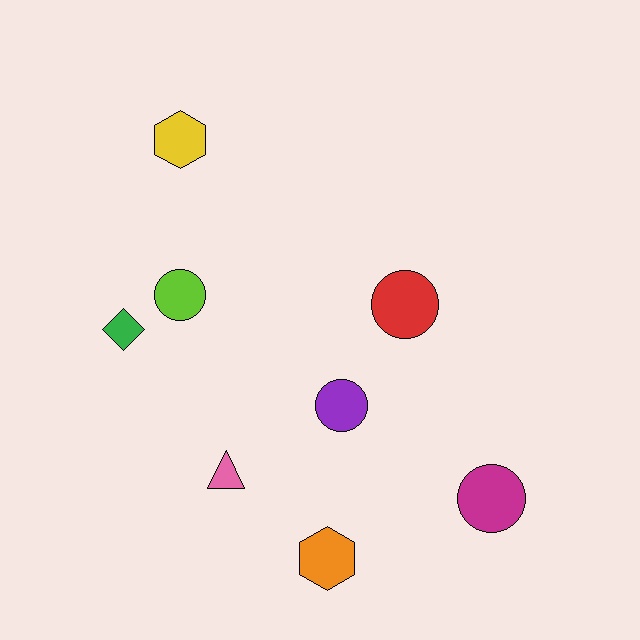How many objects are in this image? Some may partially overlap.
There are 8 objects.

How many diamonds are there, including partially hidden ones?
There is 1 diamond.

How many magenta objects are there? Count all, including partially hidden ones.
There is 1 magenta object.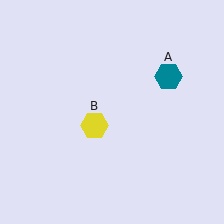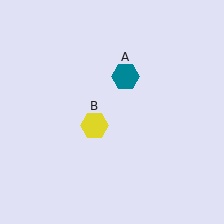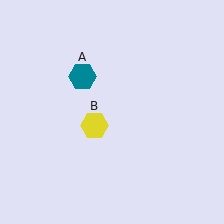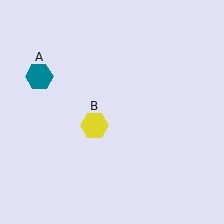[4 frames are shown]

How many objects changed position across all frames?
1 object changed position: teal hexagon (object A).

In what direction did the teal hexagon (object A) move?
The teal hexagon (object A) moved left.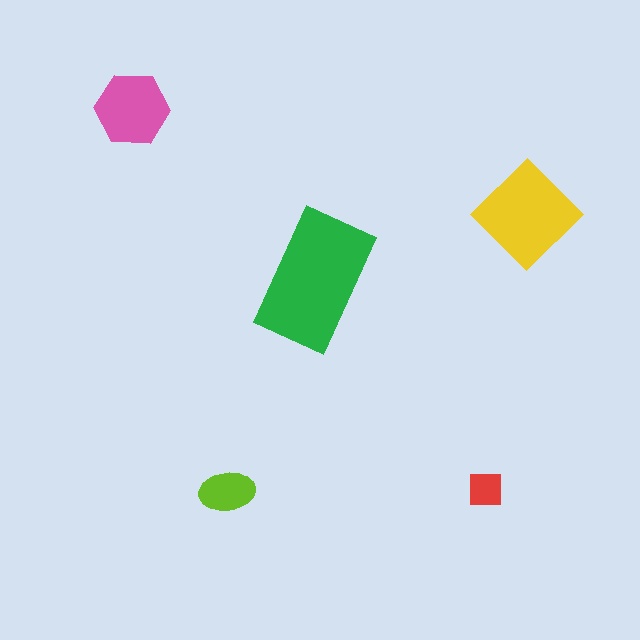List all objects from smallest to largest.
The red square, the lime ellipse, the pink hexagon, the yellow diamond, the green rectangle.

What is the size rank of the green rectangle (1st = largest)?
1st.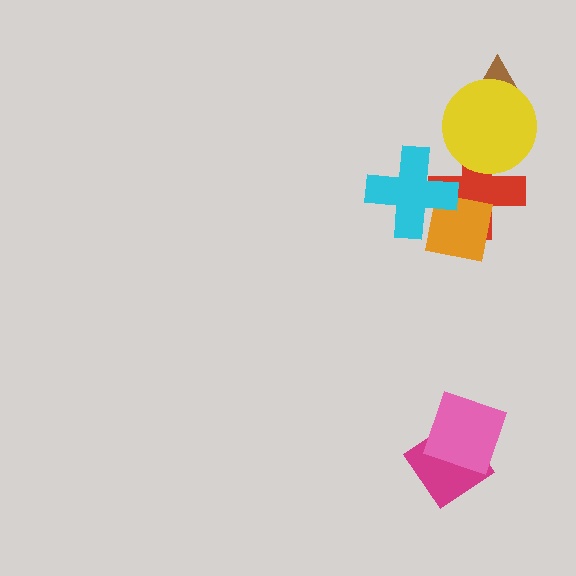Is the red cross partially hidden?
Yes, it is partially covered by another shape.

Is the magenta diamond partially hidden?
Yes, it is partially covered by another shape.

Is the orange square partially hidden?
Yes, it is partially covered by another shape.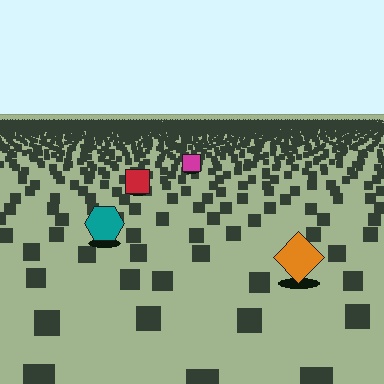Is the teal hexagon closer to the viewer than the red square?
Yes. The teal hexagon is closer — you can tell from the texture gradient: the ground texture is coarser near it.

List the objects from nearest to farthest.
From nearest to farthest: the orange diamond, the teal hexagon, the red square, the magenta square.